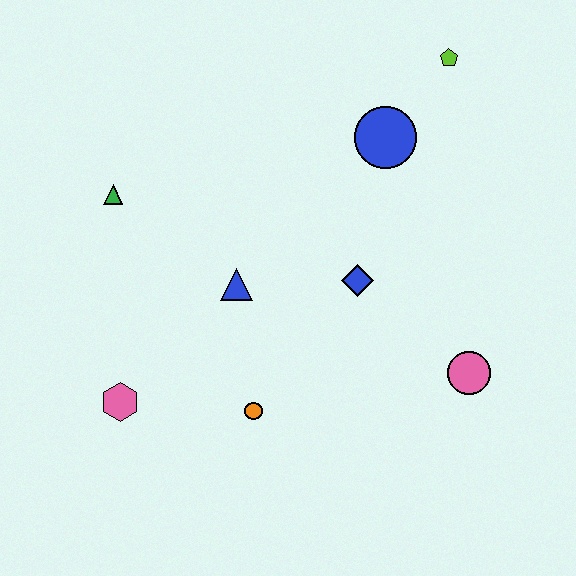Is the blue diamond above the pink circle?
Yes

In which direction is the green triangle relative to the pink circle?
The green triangle is to the left of the pink circle.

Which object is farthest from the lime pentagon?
The pink hexagon is farthest from the lime pentagon.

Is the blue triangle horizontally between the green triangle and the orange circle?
Yes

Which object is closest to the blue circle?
The lime pentagon is closest to the blue circle.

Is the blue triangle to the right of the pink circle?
No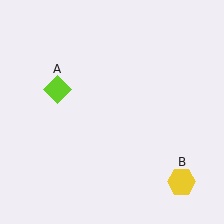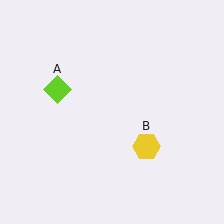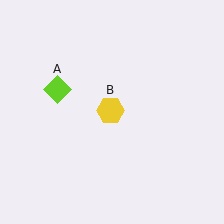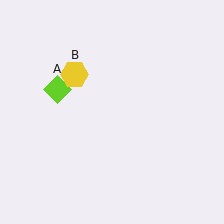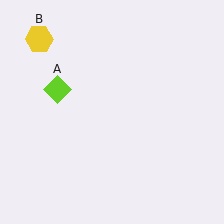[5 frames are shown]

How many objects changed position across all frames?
1 object changed position: yellow hexagon (object B).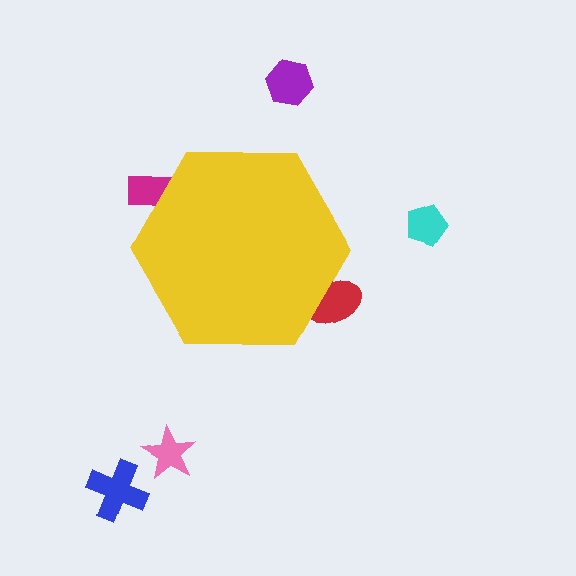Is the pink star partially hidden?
No, the pink star is fully visible.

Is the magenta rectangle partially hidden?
Yes, the magenta rectangle is partially hidden behind the yellow hexagon.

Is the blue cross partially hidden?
No, the blue cross is fully visible.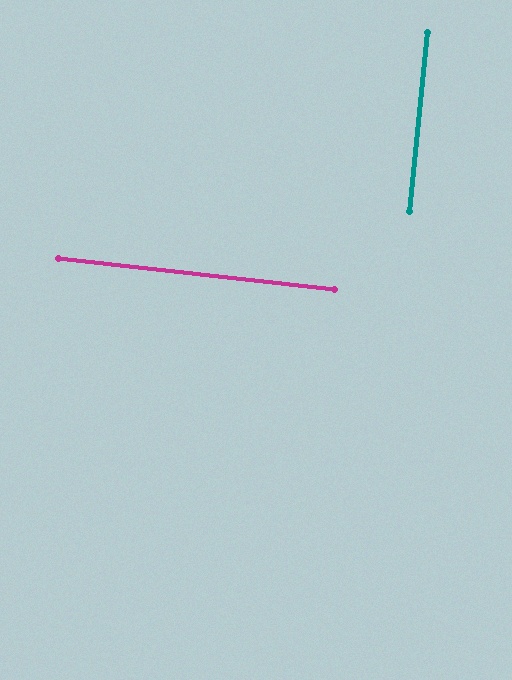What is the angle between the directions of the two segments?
Approximately 89 degrees.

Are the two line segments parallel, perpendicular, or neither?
Perpendicular — they meet at approximately 89°.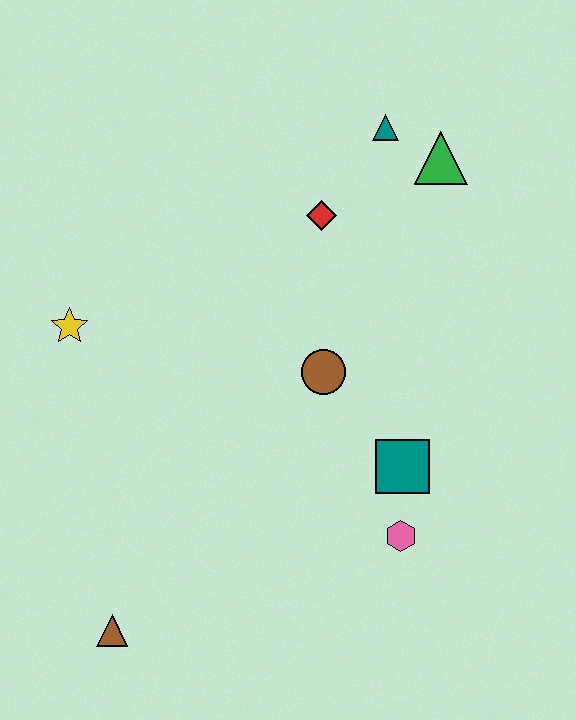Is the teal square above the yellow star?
No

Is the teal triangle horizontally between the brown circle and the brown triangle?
No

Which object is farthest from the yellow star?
The green triangle is farthest from the yellow star.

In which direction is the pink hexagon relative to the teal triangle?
The pink hexagon is below the teal triangle.